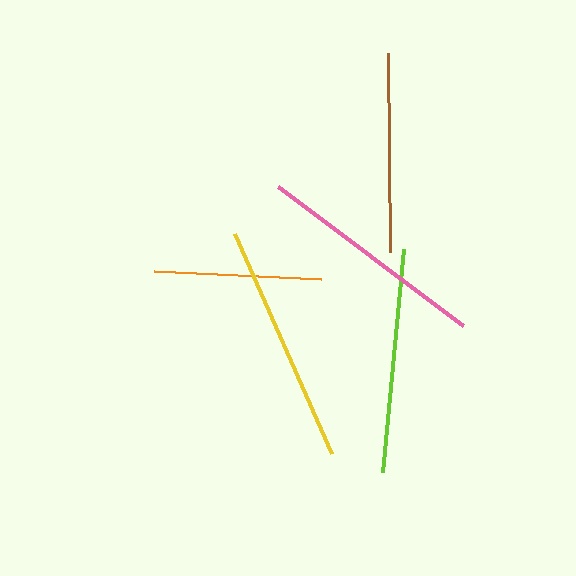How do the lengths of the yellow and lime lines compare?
The yellow and lime lines are approximately the same length.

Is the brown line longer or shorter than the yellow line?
The yellow line is longer than the brown line.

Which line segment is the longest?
The yellow line is the longest at approximately 241 pixels.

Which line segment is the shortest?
The orange line is the shortest at approximately 167 pixels.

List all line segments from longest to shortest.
From longest to shortest: yellow, pink, lime, brown, orange.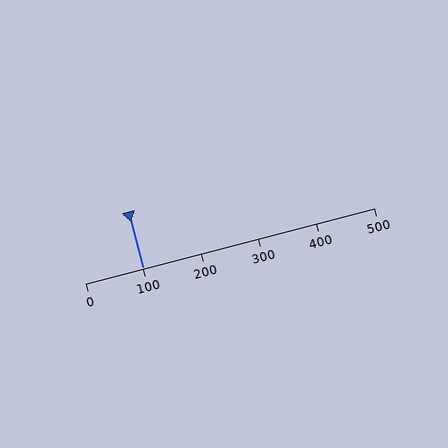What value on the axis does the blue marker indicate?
The marker indicates approximately 100.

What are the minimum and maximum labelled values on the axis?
The axis runs from 0 to 500.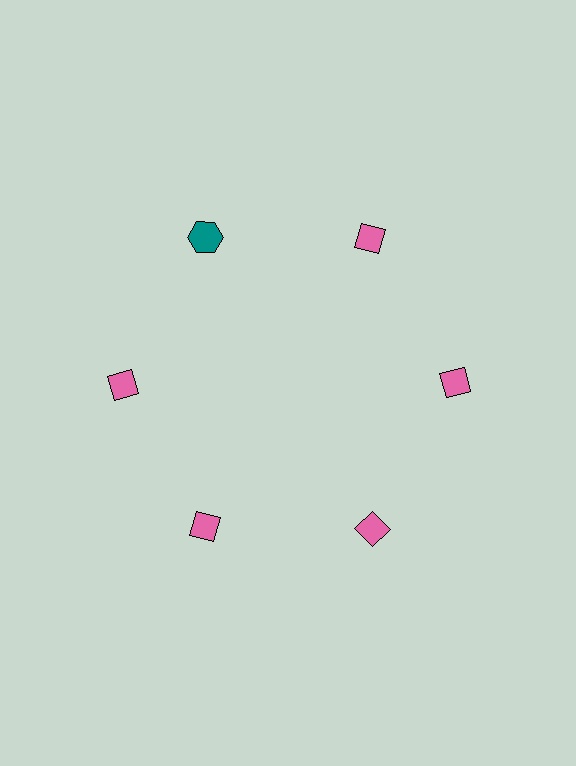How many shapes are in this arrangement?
There are 6 shapes arranged in a ring pattern.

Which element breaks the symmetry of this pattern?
The teal hexagon at roughly the 11 o'clock position breaks the symmetry. All other shapes are pink diamonds.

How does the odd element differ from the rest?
It differs in both color (teal instead of pink) and shape (hexagon instead of diamond).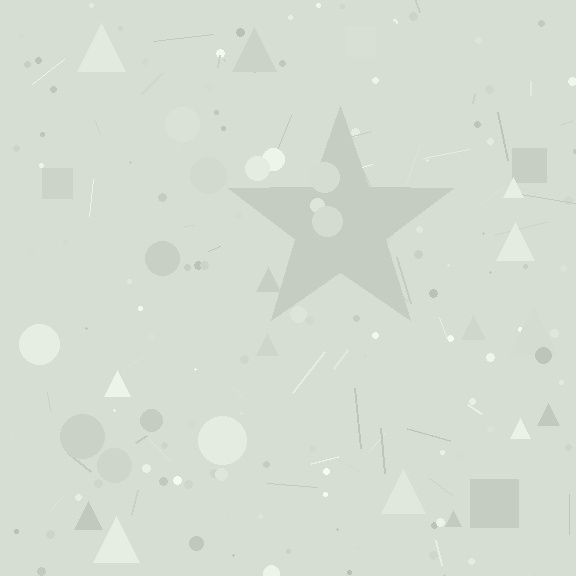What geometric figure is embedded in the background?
A star is embedded in the background.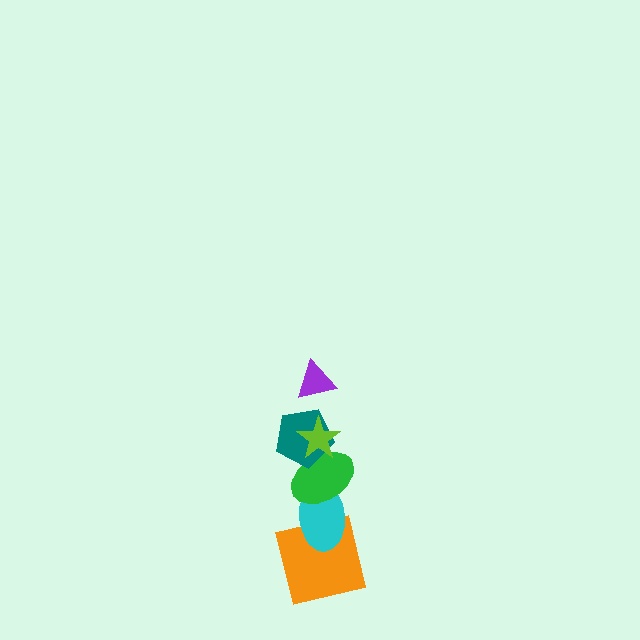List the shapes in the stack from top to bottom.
From top to bottom: the purple triangle, the lime star, the teal pentagon, the green ellipse, the cyan ellipse, the orange square.